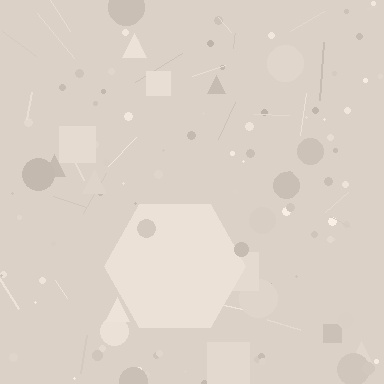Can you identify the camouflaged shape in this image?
The camouflaged shape is a hexagon.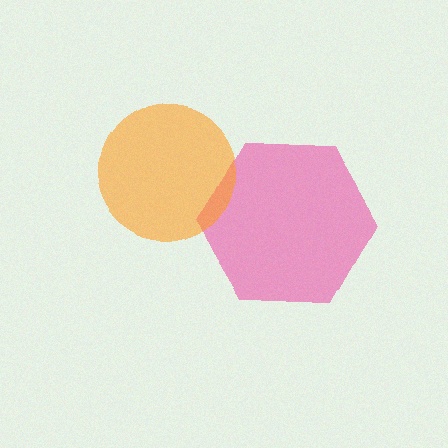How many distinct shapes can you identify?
There are 2 distinct shapes: a pink hexagon, an orange circle.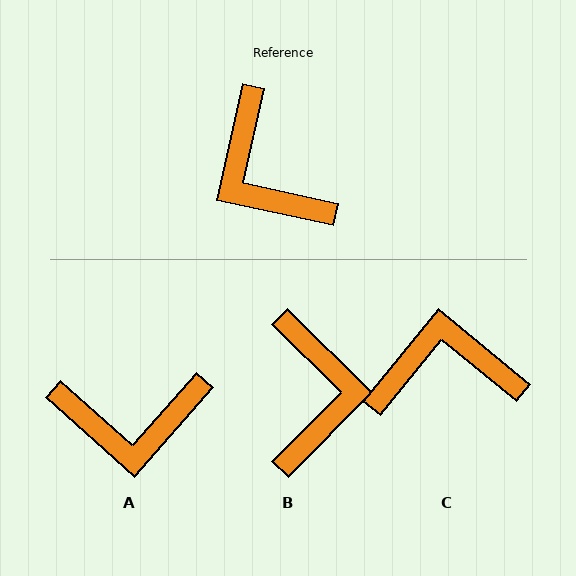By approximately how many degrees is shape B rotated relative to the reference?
Approximately 147 degrees counter-clockwise.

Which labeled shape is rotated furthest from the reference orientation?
B, about 147 degrees away.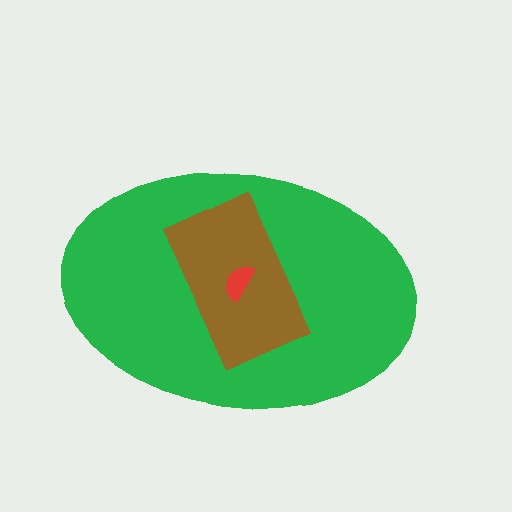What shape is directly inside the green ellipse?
The brown rectangle.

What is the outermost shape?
The green ellipse.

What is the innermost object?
The red semicircle.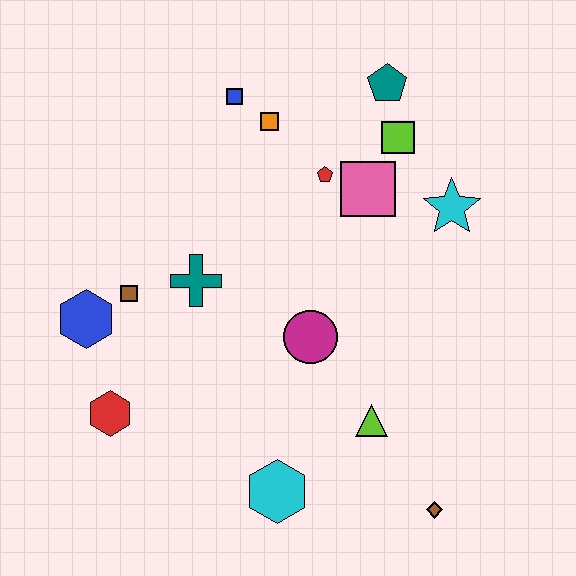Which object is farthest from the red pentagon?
The brown diamond is farthest from the red pentagon.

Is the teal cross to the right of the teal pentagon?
No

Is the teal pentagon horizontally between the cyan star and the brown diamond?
No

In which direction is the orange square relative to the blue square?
The orange square is to the right of the blue square.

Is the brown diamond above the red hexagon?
No